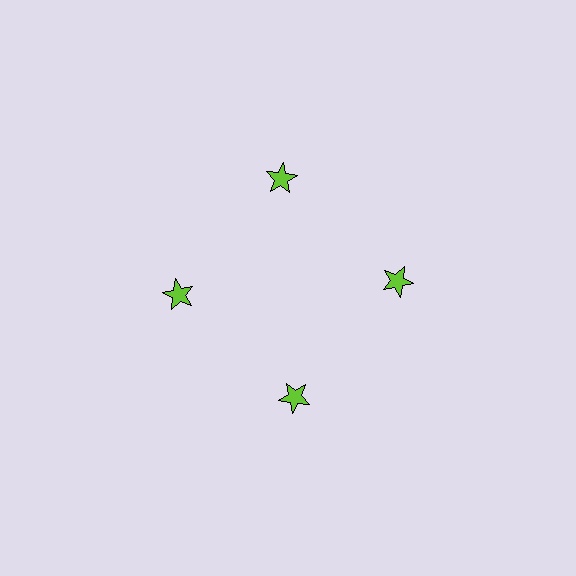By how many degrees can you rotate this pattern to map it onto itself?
The pattern maps onto itself every 90 degrees of rotation.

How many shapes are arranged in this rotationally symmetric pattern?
There are 4 shapes, arranged in 4 groups of 1.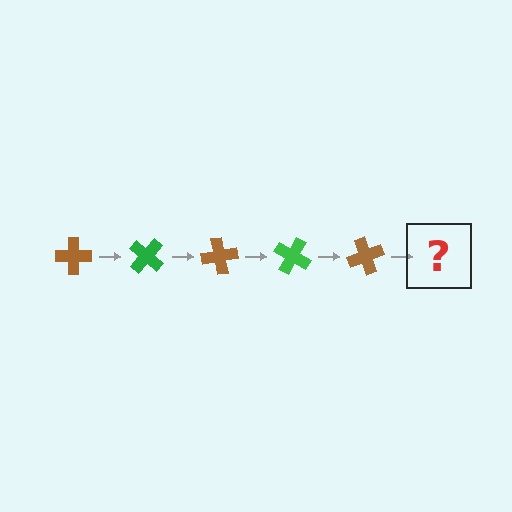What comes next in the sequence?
The next element should be a green cross, rotated 200 degrees from the start.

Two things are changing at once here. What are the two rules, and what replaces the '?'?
The two rules are that it rotates 40 degrees each step and the color cycles through brown and green. The '?' should be a green cross, rotated 200 degrees from the start.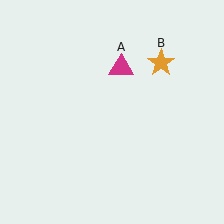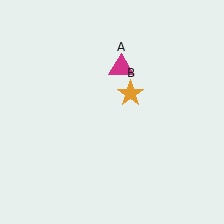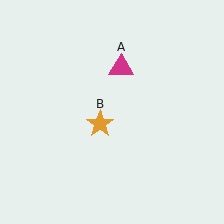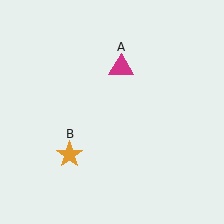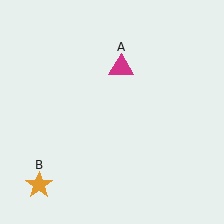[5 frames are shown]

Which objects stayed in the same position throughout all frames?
Magenta triangle (object A) remained stationary.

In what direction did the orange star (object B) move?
The orange star (object B) moved down and to the left.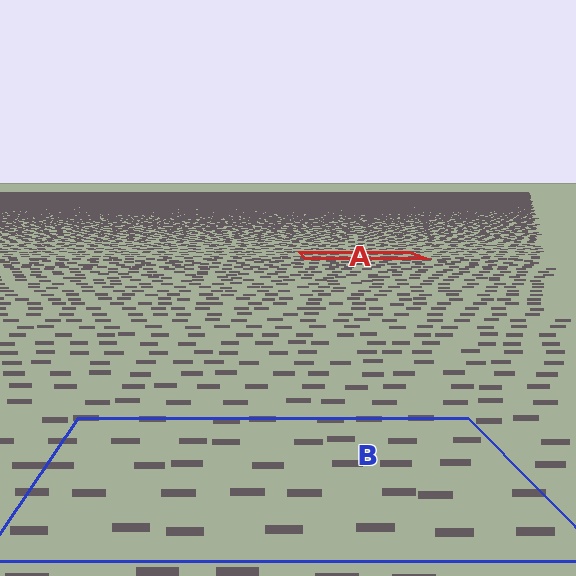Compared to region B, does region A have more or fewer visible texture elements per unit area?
Region A has more texture elements per unit area — they are packed more densely because it is farther away.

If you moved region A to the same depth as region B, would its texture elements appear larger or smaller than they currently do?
They would appear larger. At a closer depth, the same texture elements are projected at a bigger on-screen size.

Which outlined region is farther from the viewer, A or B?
Region A is farther from the viewer — the texture elements inside it appear smaller and more densely packed.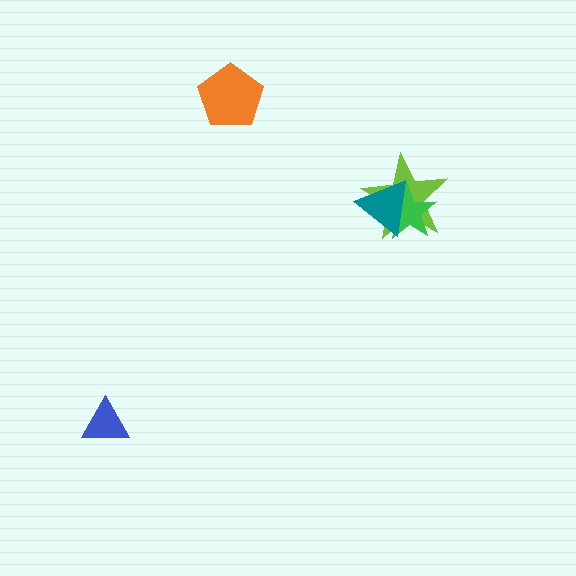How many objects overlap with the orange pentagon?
0 objects overlap with the orange pentagon.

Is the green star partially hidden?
Yes, it is partially covered by another shape.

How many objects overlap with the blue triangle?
0 objects overlap with the blue triangle.